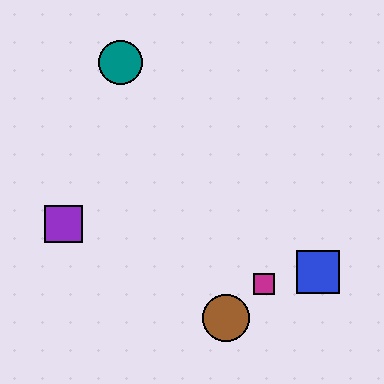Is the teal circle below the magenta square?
No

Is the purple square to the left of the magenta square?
Yes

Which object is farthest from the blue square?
The teal circle is farthest from the blue square.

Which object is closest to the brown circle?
The magenta square is closest to the brown circle.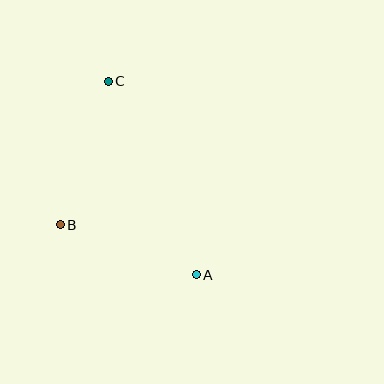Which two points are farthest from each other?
Points A and C are farthest from each other.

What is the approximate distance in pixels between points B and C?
The distance between B and C is approximately 151 pixels.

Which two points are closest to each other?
Points A and B are closest to each other.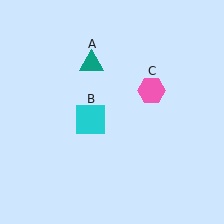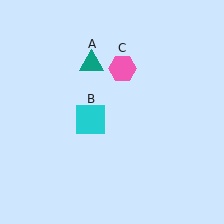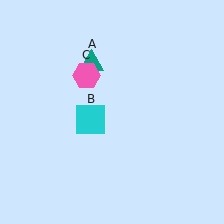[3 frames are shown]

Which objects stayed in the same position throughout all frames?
Teal triangle (object A) and cyan square (object B) remained stationary.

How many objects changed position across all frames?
1 object changed position: pink hexagon (object C).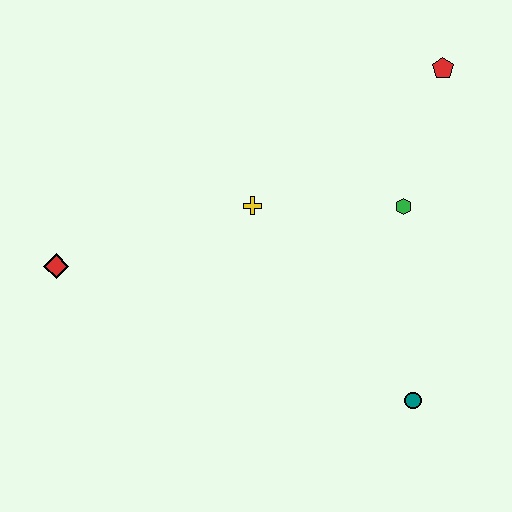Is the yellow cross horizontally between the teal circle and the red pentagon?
No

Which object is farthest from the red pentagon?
The red diamond is farthest from the red pentagon.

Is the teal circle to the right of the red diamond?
Yes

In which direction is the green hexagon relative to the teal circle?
The green hexagon is above the teal circle.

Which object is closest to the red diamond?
The yellow cross is closest to the red diamond.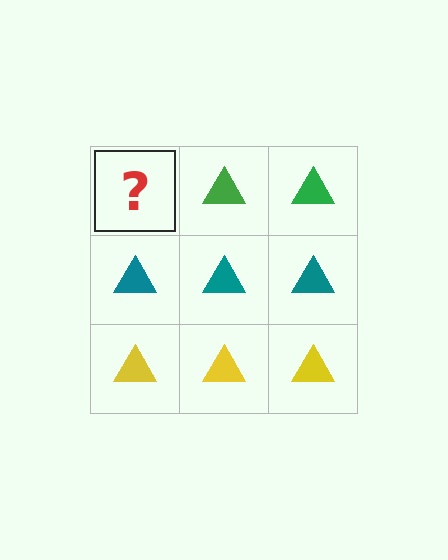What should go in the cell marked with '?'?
The missing cell should contain a green triangle.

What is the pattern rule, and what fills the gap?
The rule is that each row has a consistent color. The gap should be filled with a green triangle.